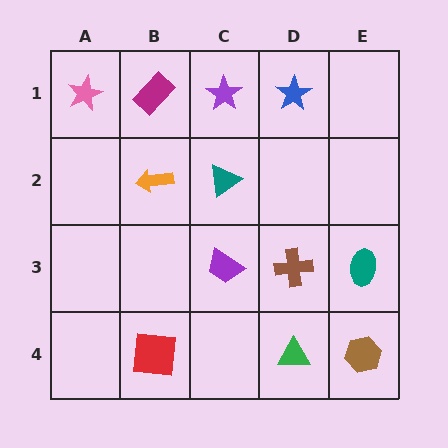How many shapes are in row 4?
3 shapes.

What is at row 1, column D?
A blue star.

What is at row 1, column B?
A magenta rectangle.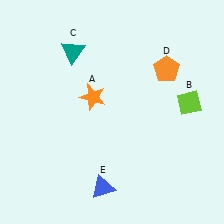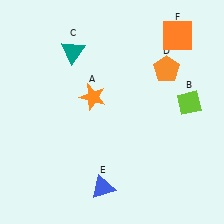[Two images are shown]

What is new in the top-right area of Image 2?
An orange square (F) was added in the top-right area of Image 2.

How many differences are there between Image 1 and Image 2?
There is 1 difference between the two images.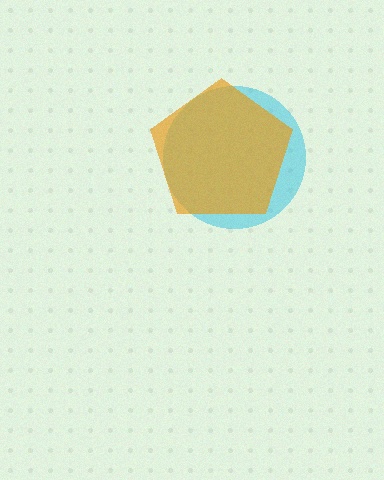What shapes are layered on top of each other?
The layered shapes are: a cyan circle, an orange pentagon.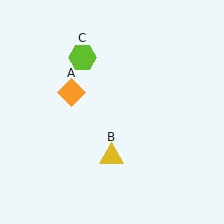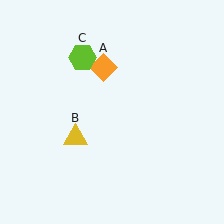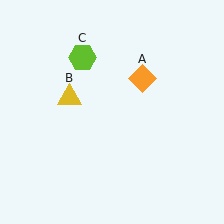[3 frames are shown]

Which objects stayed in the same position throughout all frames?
Lime hexagon (object C) remained stationary.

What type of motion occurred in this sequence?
The orange diamond (object A), yellow triangle (object B) rotated clockwise around the center of the scene.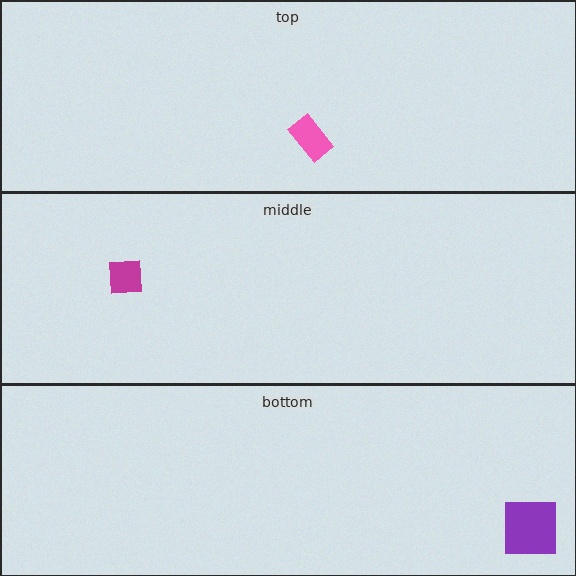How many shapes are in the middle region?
1.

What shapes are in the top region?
The pink rectangle.